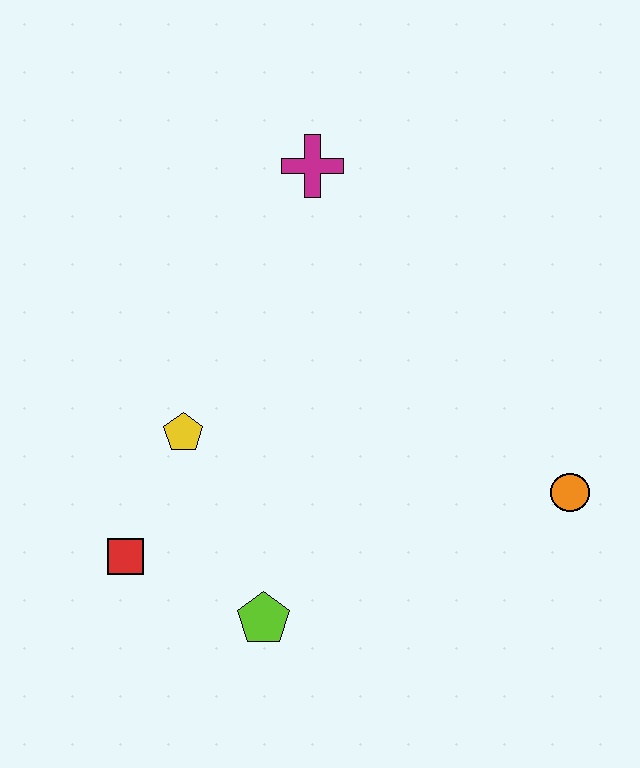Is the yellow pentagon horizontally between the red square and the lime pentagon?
Yes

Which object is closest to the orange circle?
The lime pentagon is closest to the orange circle.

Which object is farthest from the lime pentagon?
The magenta cross is farthest from the lime pentagon.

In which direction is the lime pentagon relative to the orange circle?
The lime pentagon is to the left of the orange circle.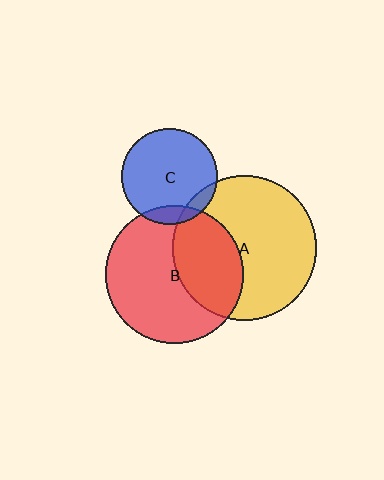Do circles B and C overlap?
Yes.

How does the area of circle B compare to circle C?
Approximately 2.1 times.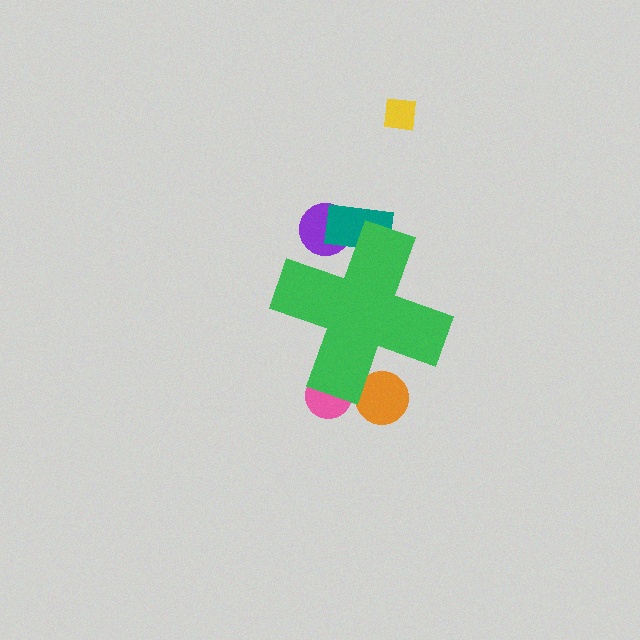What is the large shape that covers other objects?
A green cross.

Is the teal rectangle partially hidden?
Yes, the teal rectangle is partially hidden behind the green cross.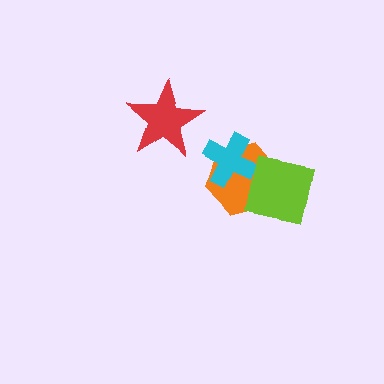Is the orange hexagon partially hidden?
Yes, it is partially covered by another shape.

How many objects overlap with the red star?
0 objects overlap with the red star.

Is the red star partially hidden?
No, no other shape covers it.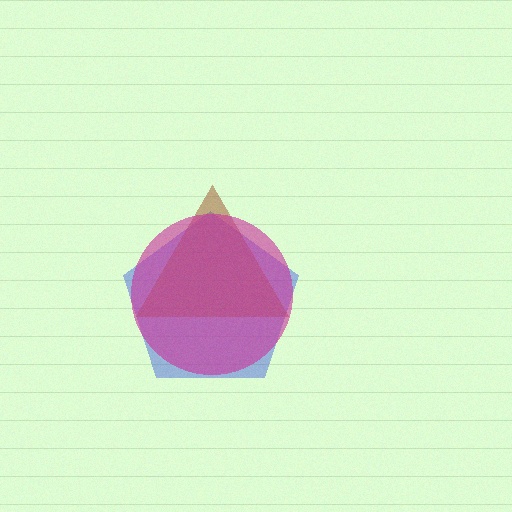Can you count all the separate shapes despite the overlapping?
Yes, there are 3 separate shapes.